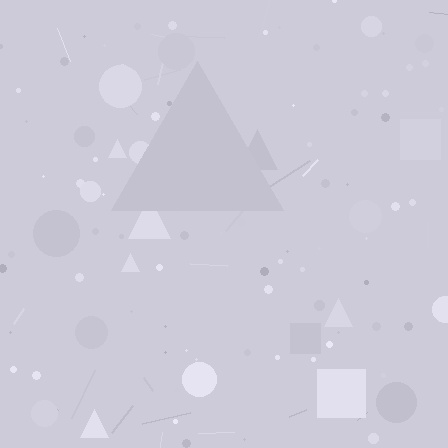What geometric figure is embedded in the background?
A triangle is embedded in the background.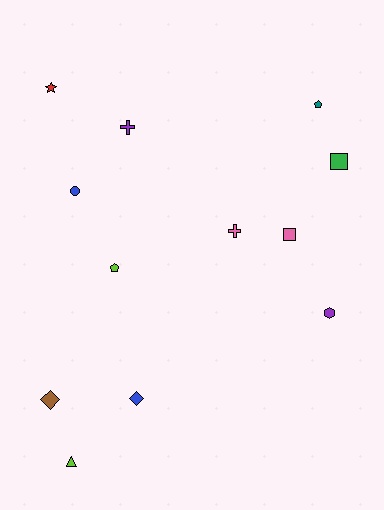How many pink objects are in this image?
There are 2 pink objects.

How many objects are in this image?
There are 12 objects.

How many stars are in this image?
There is 1 star.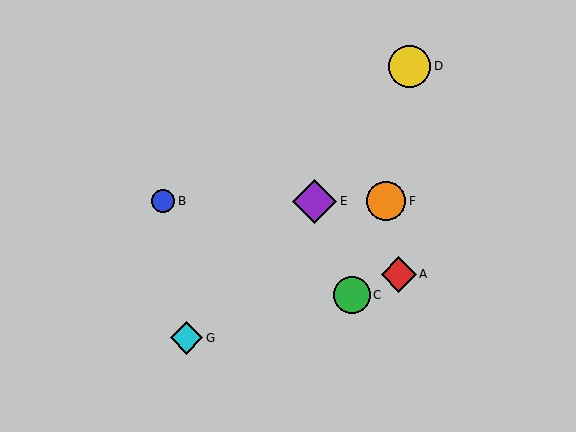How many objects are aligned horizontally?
3 objects (B, E, F) are aligned horizontally.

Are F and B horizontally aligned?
Yes, both are at y≈201.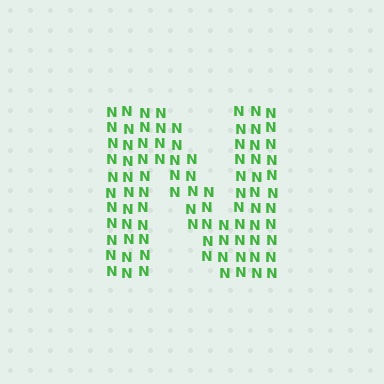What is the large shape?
The large shape is the letter N.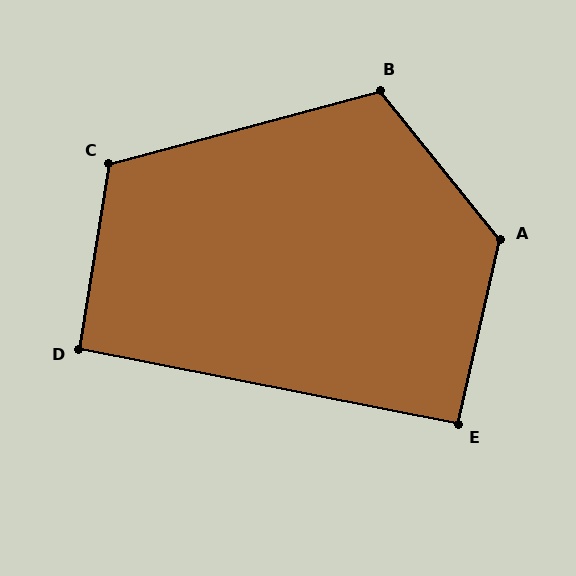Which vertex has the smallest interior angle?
E, at approximately 92 degrees.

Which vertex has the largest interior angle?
A, at approximately 128 degrees.